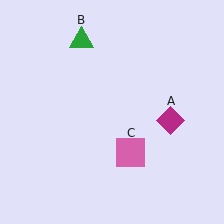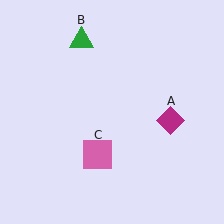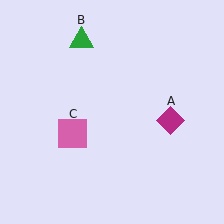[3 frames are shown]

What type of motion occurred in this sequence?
The pink square (object C) rotated clockwise around the center of the scene.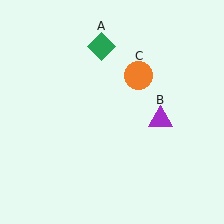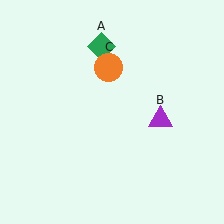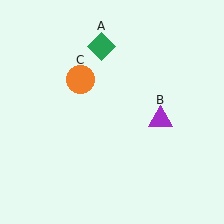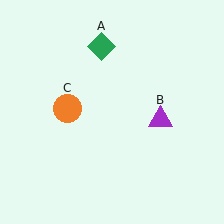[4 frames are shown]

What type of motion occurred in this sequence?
The orange circle (object C) rotated counterclockwise around the center of the scene.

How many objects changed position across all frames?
1 object changed position: orange circle (object C).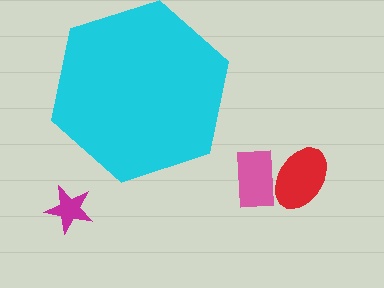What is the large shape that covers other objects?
A cyan hexagon.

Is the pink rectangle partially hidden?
No, the pink rectangle is fully visible.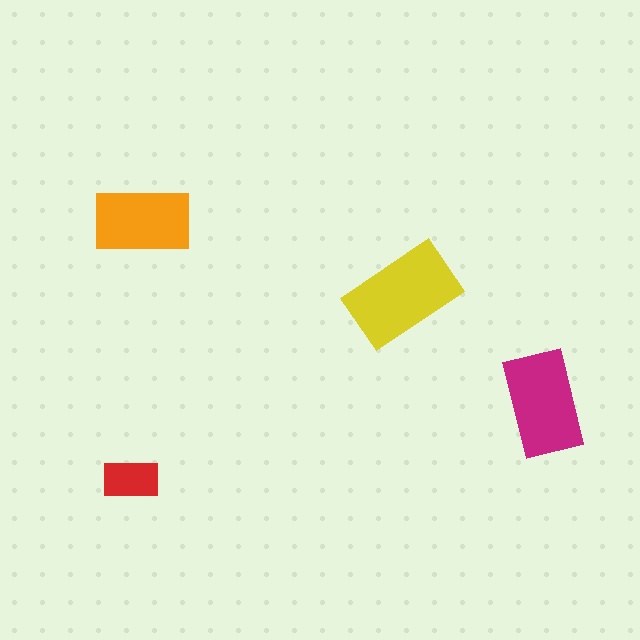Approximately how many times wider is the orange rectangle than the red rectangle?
About 1.5 times wider.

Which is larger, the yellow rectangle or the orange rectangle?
The yellow one.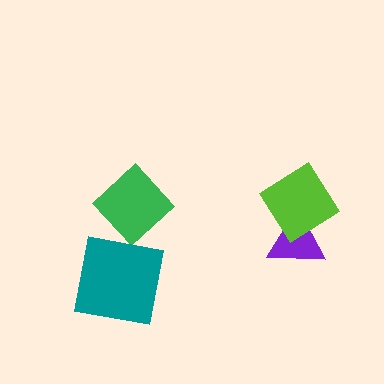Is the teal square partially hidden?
No, no other shape covers it.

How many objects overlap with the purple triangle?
1 object overlaps with the purple triangle.